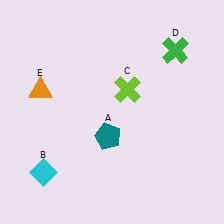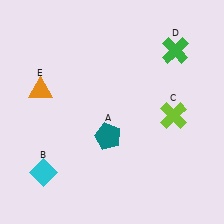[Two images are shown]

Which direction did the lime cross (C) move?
The lime cross (C) moved right.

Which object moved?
The lime cross (C) moved right.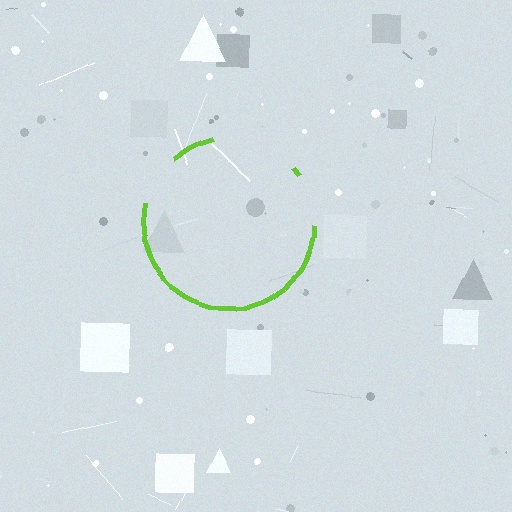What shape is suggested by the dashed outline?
The dashed outline suggests a circle.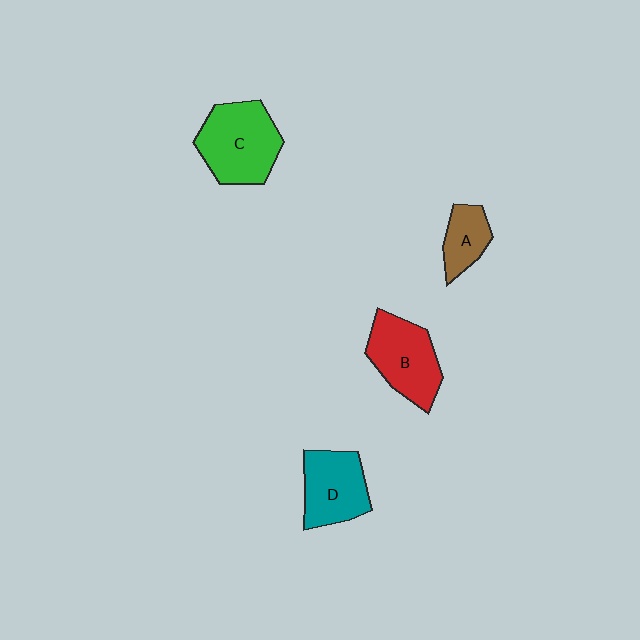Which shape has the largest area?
Shape C (green).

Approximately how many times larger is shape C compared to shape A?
Approximately 2.1 times.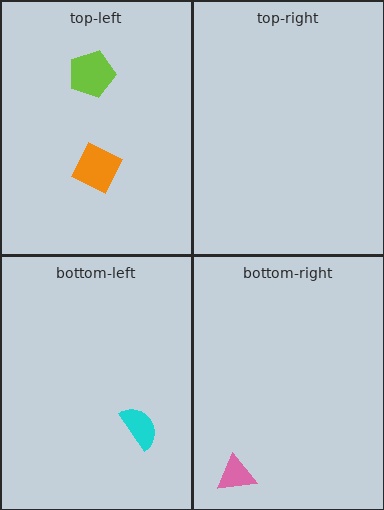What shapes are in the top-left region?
The lime pentagon, the orange diamond.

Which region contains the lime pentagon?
The top-left region.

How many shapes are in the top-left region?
2.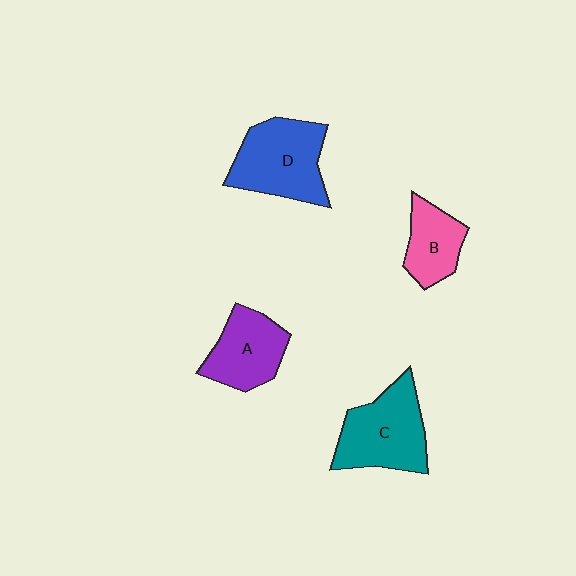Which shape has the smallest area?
Shape B (pink).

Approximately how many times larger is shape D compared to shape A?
Approximately 1.3 times.